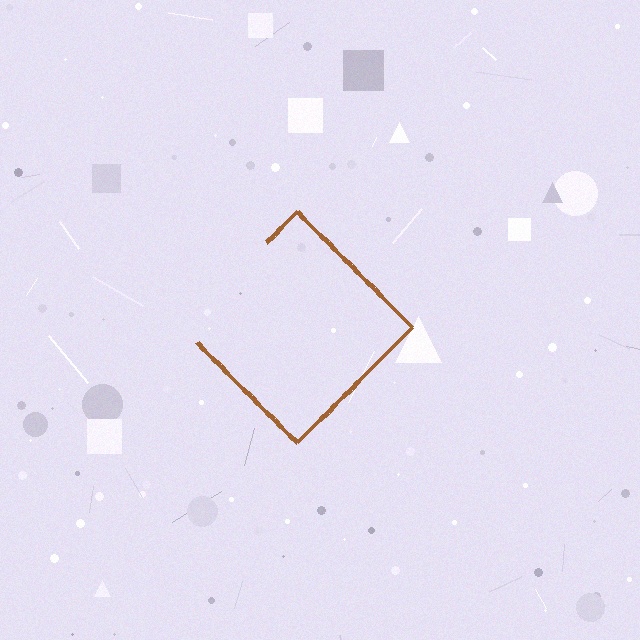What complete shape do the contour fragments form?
The contour fragments form a diamond.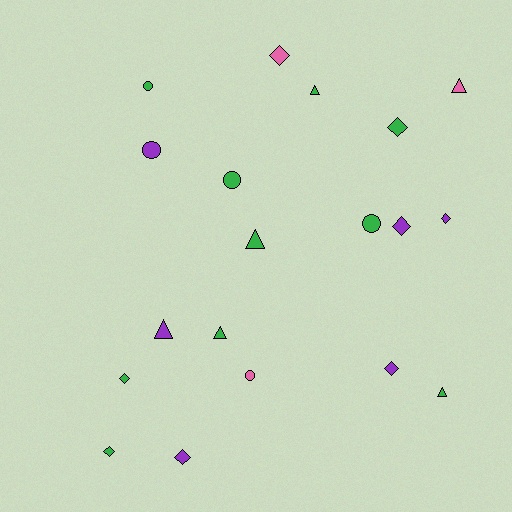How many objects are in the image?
There are 19 objects.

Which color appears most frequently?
Green, with 10 objects.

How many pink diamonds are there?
There is 1 pink diamond.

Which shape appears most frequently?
Diamond, with 8 objects.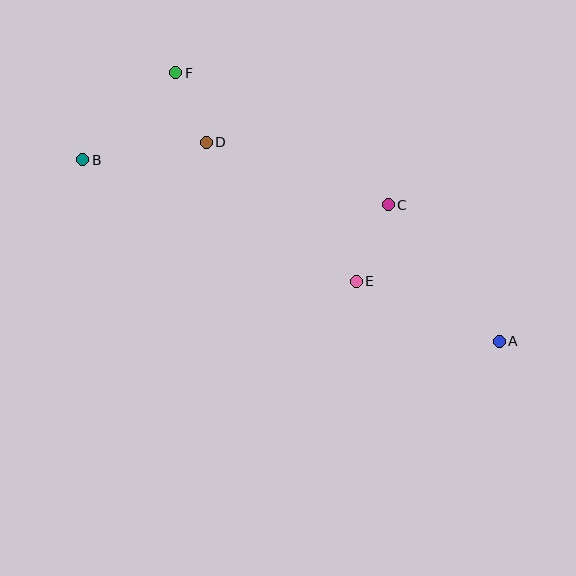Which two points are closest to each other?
Points D and F are closest to each other.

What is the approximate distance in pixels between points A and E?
The distance between A and E is approximately 155 pixels.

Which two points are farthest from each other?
Points A and B are farthest from each other.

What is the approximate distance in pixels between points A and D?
The distance between A and D is approximately 354 pixels.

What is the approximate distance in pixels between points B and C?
The distance between B and C is approximately 309 pixels.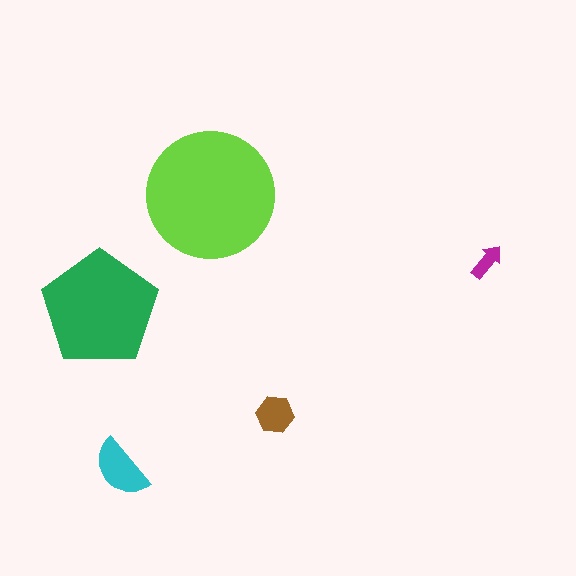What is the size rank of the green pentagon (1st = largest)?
2nd.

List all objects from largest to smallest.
The lime circle, the green pentagon, the cyan semicircle, the brown hexagon, the magenta arrow.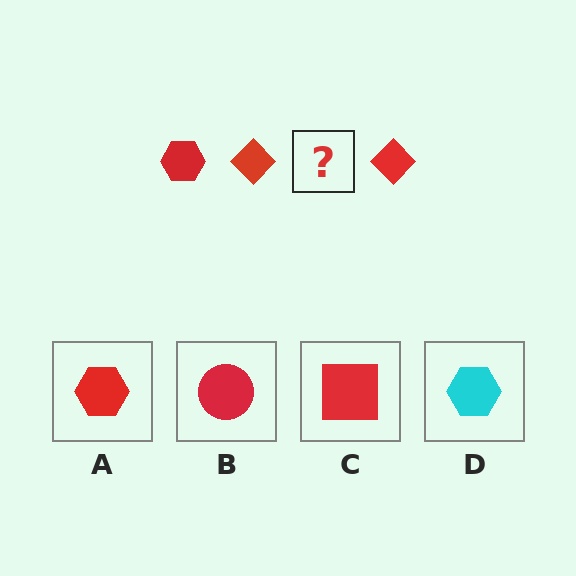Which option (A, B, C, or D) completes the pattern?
A.